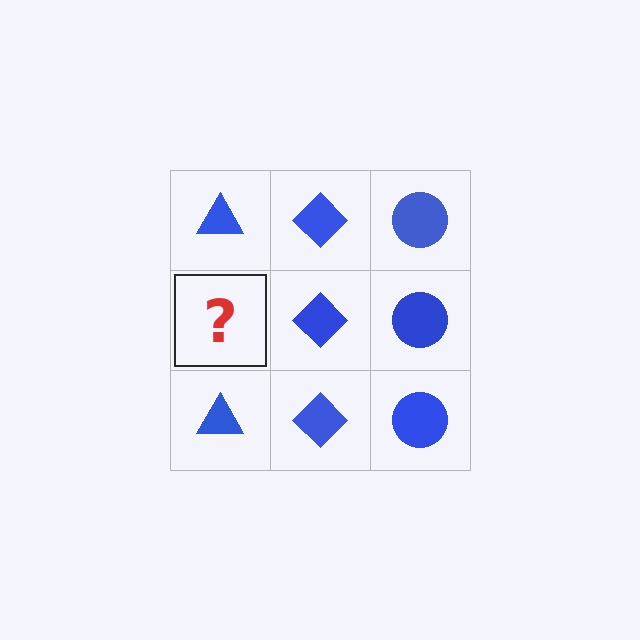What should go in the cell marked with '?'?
The missing cell should contain a blue triangle.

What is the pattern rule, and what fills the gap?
The rule is that each column has a consistent shape. The gap should be filled with a blue triangle.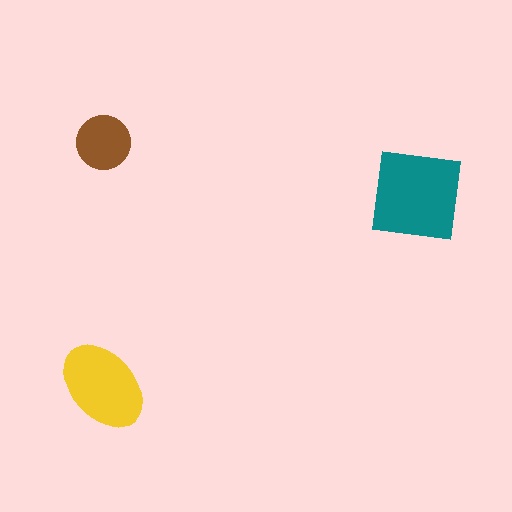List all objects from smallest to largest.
The brown circle, the yellow ellipse, the teal square.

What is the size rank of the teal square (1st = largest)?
1st.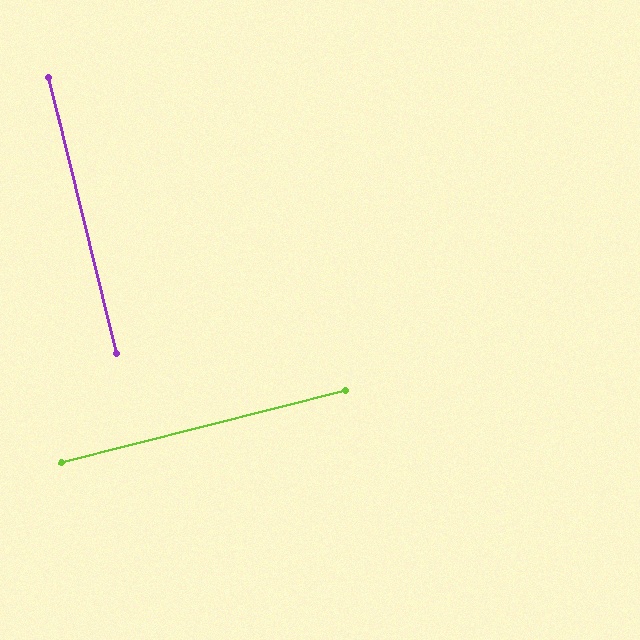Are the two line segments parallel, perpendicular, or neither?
Perpendicular — they meet at approximately 90°.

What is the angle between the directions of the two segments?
Approximately 90 degrees.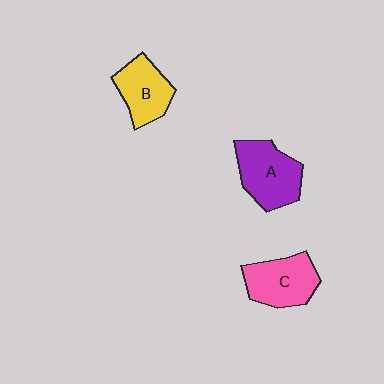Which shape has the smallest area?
Shape B (yellow).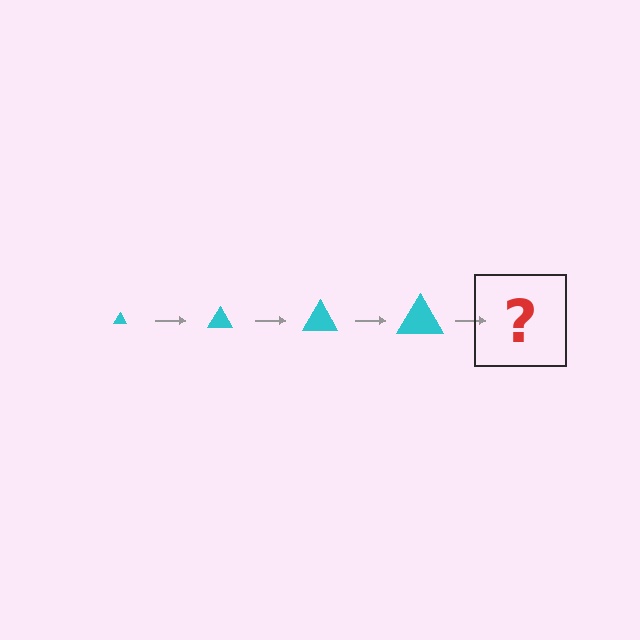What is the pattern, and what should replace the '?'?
The pattern is that the triangle gets progressively larger each step. The '?' should be a cyan triangle, larger than the previous one.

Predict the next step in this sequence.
The next step is a cyan triangle, larger than the previous one.